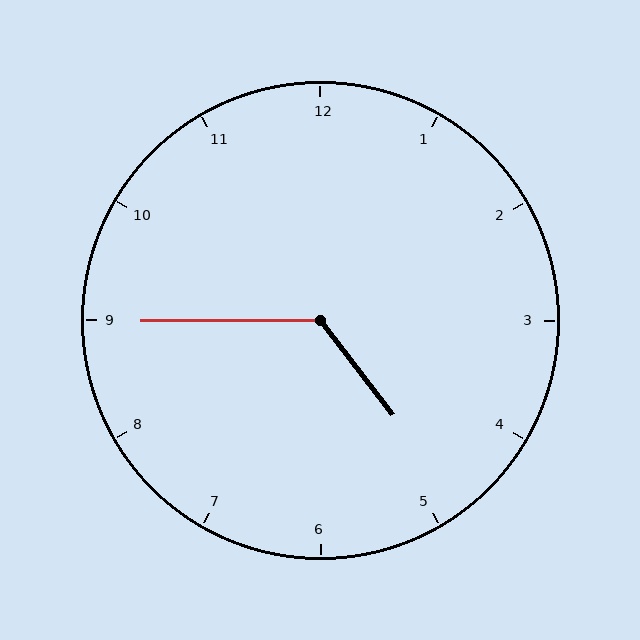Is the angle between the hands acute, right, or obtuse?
It is obtuse.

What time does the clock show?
4:45.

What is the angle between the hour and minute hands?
Approximately 128 degrees.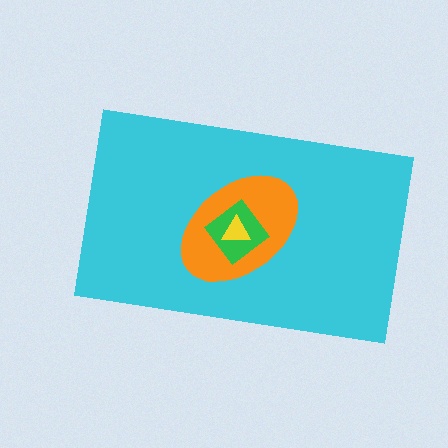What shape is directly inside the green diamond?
The yellow triangle.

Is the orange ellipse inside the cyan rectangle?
Yes.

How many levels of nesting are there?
4.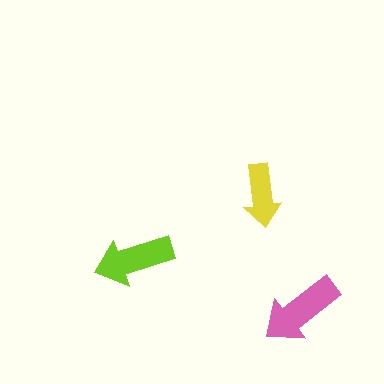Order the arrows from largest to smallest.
the pink one, the lime one, the yellow one.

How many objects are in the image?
There are 3 objects in the image.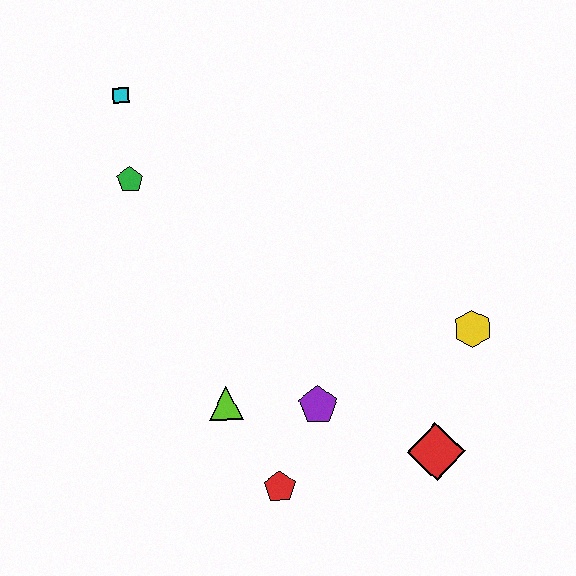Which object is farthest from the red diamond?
The cyan square is farthest from the red diamond.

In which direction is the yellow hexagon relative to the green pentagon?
The yellow hexagon is to the right of the green pentagon.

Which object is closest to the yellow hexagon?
The red diamond is closest to the yellow hexagon.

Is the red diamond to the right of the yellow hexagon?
No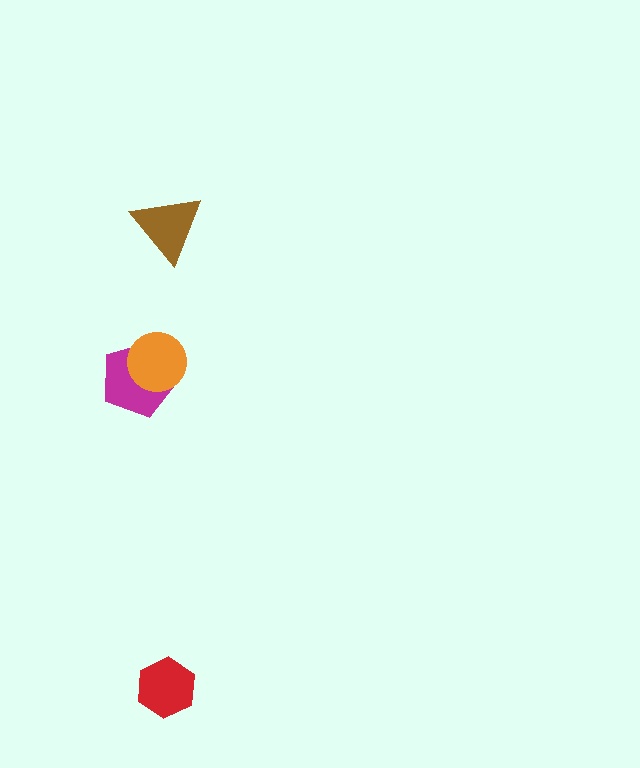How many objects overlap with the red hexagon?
0 objects overlap with the red hexagon.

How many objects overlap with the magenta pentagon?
1 object overlaps with the magenta pentagon.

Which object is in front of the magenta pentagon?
The orange circle is in front of the magenta pentagon.